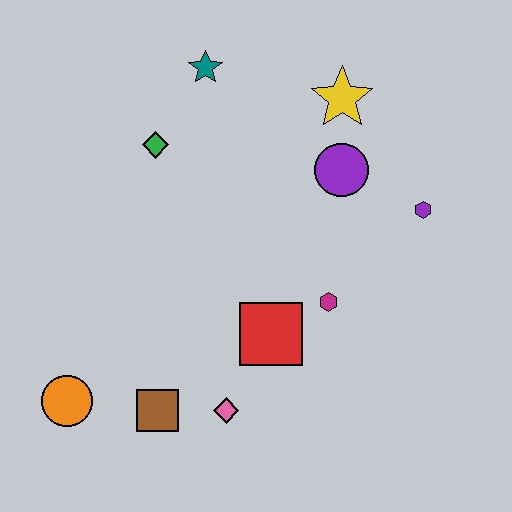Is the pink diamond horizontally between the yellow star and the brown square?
Yes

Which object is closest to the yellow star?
The purple circle is closest to the yellow star.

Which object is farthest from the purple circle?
The orange circle is farthest from the purple circle.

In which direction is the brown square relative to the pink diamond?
The brown square is to the left of the pink diamond.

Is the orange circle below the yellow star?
Yes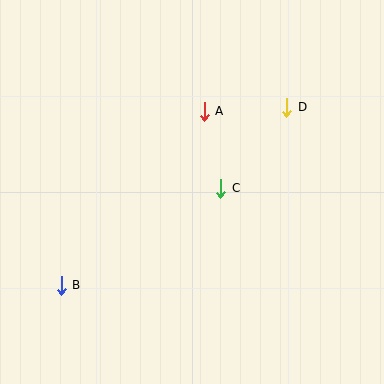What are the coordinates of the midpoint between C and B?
The midpoint between C and B is at (141, 237).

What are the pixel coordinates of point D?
Point D is at (287, 107).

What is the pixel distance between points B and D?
The distance between B and D is 287 pixels.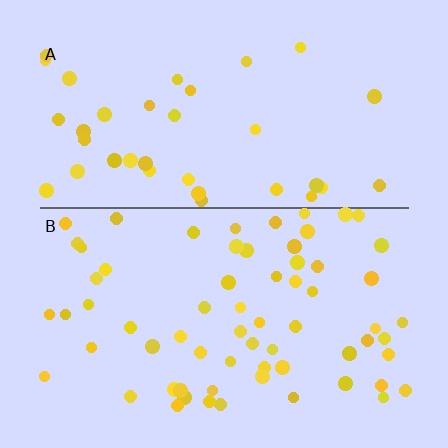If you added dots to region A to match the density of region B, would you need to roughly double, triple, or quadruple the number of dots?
Approximately double.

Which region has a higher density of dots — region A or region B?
B (the bottom).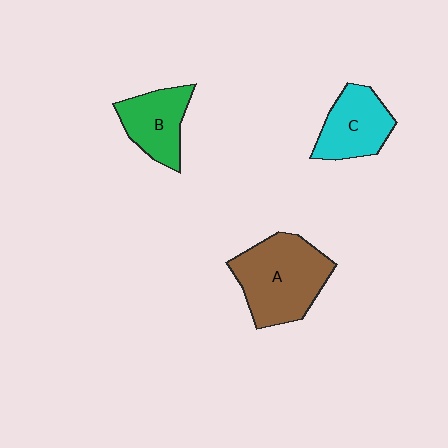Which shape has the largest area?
Shape A (brown).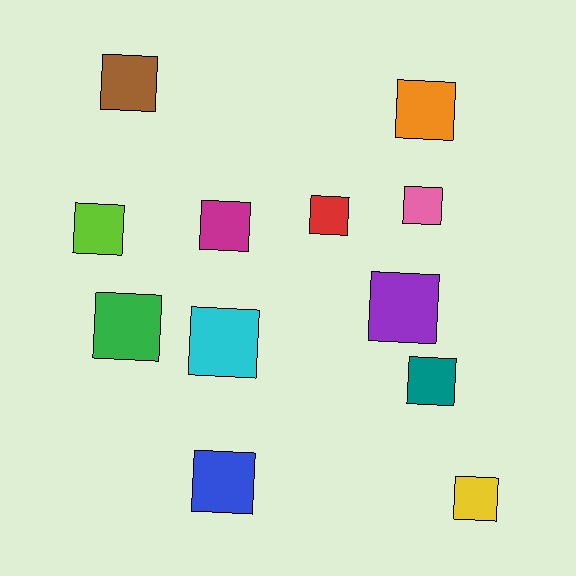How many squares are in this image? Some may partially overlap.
There are 12 squares.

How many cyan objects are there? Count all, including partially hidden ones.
There is 1 cyan object.